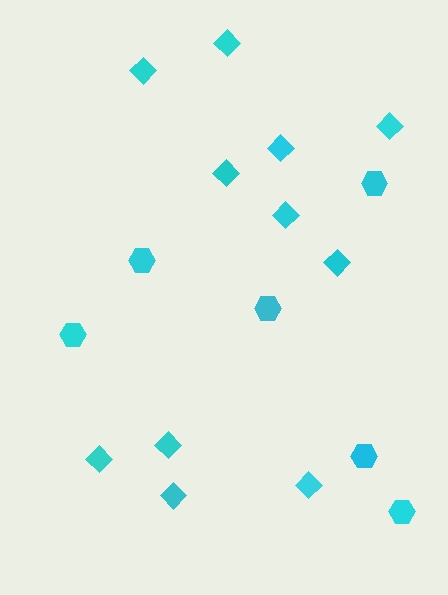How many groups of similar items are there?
There are 2 groups: one group of diamonds (11) and one group of hexagons (6).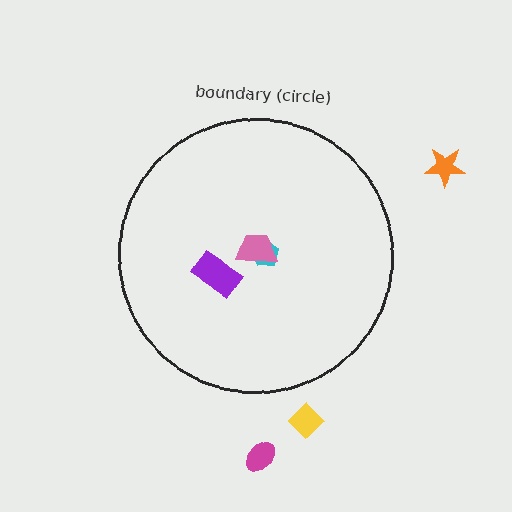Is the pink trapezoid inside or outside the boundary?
Inside.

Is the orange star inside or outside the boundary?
Outside.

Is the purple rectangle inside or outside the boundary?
Inside.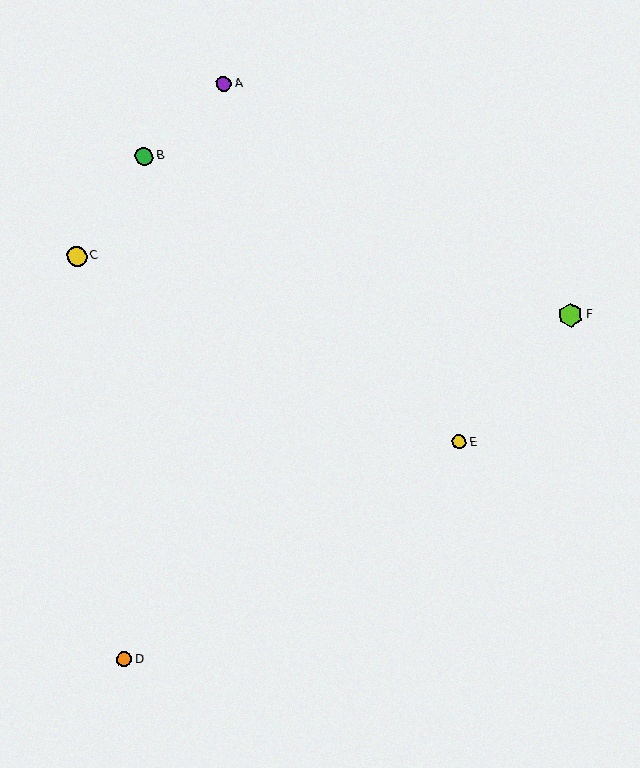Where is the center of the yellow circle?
The center of the yellow circle is at (459, 442).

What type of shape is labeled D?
Shape D is an orange circle.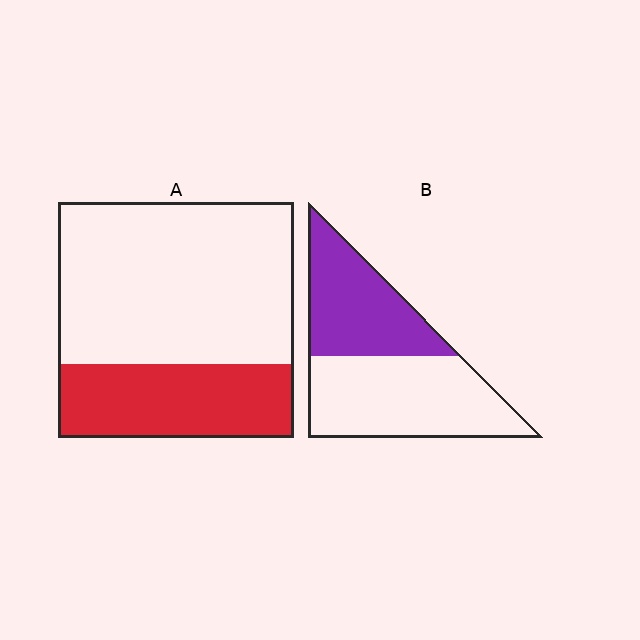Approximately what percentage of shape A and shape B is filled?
A is approximately 30% and B is approximately 45%.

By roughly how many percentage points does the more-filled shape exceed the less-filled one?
By roughly 10 percentage points (B over A).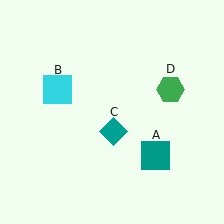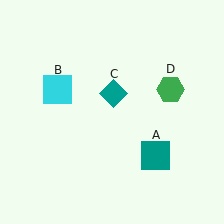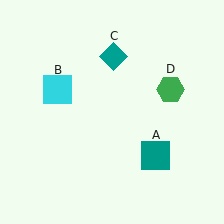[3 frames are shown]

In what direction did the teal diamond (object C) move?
The teal diamond (object C) moved up.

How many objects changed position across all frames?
1 object changed position: teal diamond (object C).